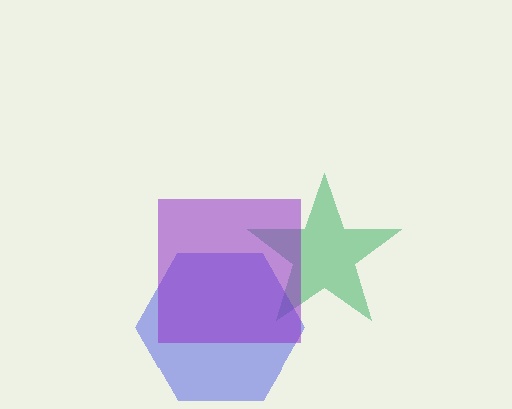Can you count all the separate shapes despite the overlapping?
Yes, there are 3 separate shapes.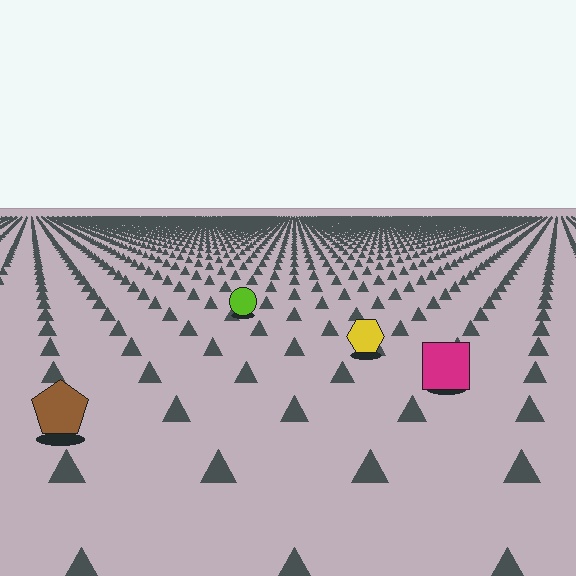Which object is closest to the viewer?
The brown pentagon is closest. The texture marks near it are larger and more spread out.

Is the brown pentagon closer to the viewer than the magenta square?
Yes. The brown pentagon is closer — you can tell from the texture gradient: the ground texture is coarser near it.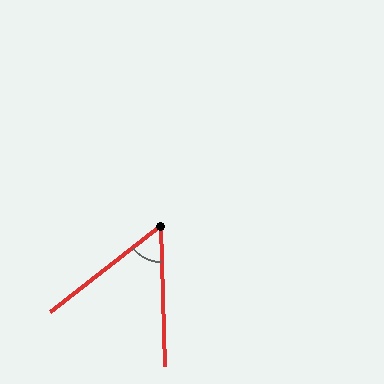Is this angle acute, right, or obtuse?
It is acute.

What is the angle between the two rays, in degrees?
Approximately 54 degrees.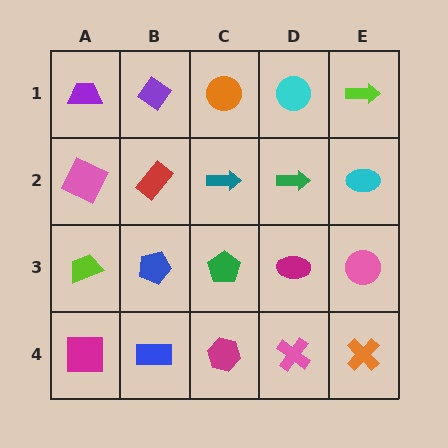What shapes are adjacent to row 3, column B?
A red rectangle (row 2, column B), a blue rectangle (row 4, column B), a lime trapezoid (row 3, column A), a green pentagon (row 3, column C).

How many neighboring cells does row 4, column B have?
3.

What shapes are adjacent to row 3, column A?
A pink square (row 2, column A), a magenta square (row 4, column A), a blue pentagon (row 3, column B).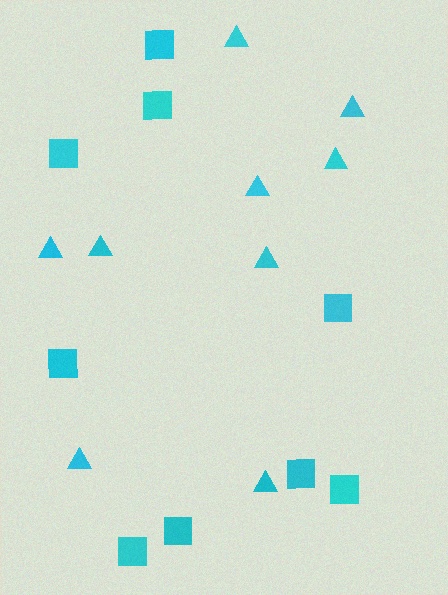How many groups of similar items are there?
There are 2 groups: one group of squares (9) and one group of triangles (9).